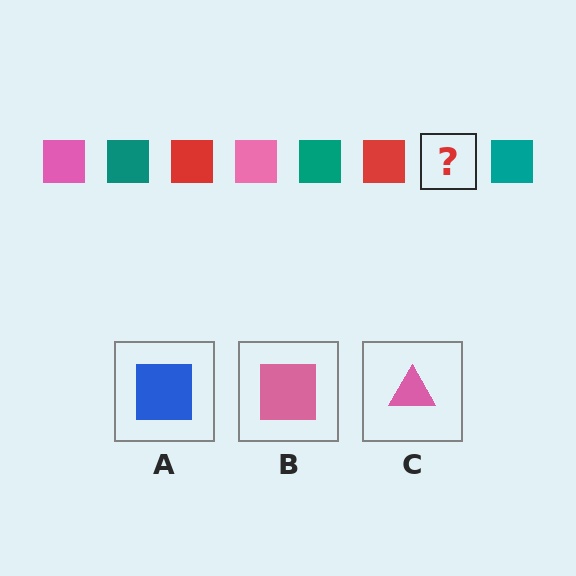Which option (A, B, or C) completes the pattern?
B.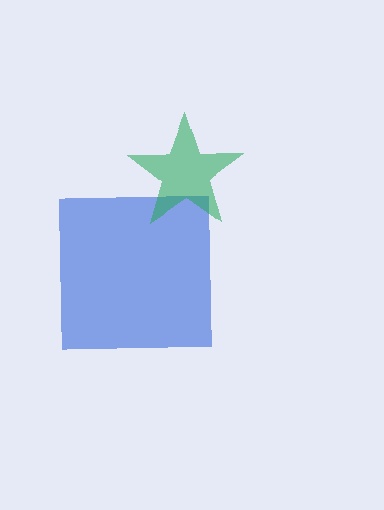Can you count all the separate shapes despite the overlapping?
Yes, there are 2 separate shapes.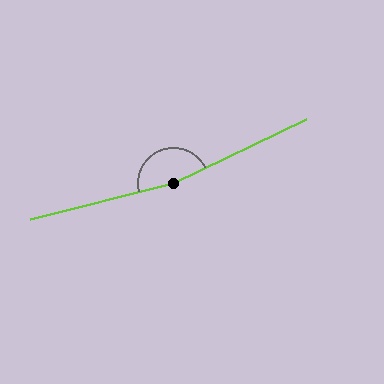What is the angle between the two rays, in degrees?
Approximately 169 degrees.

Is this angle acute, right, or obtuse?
It is obtuse.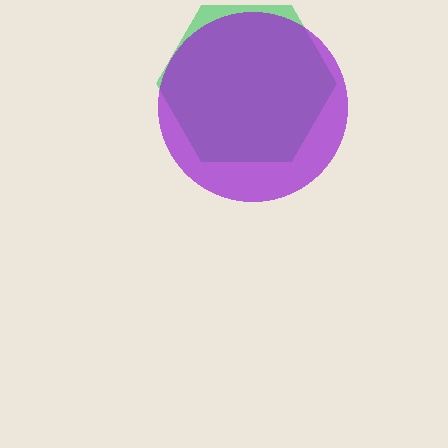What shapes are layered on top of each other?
The layered shapes are: a green hexagon, a purple circle.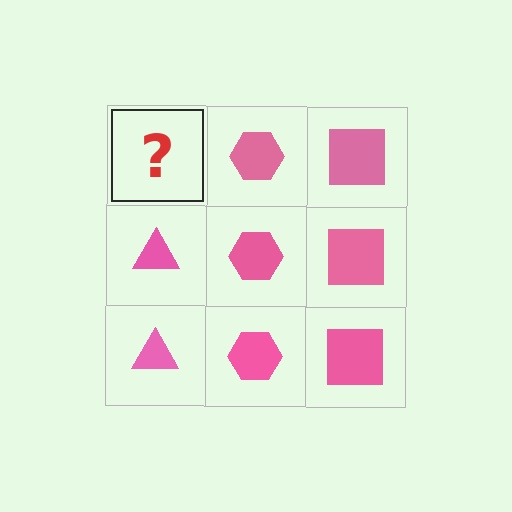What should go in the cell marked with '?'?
The missing cell should contain a pink triangle.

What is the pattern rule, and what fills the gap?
The rule is that each column has a consistent shape. The gap should be filled with a pink triangle.